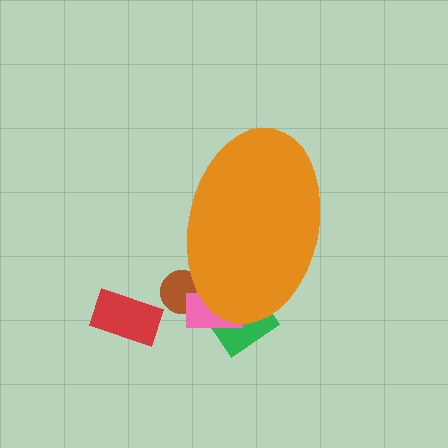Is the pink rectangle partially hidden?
Yes, the pink rectangle is partially hidden behind the orange ellipse.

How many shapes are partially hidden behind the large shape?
3 shapes are partially hidden.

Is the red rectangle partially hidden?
No, the red rectangle is fully visible.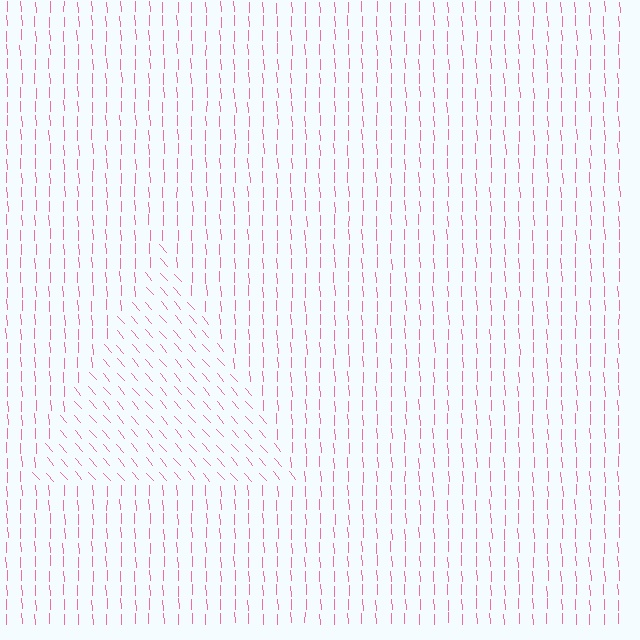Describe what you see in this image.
The image is filled with small pink line segments. A triangle region in the image has lines oriented differently from the surrounding lines, creating a visible texture boundary.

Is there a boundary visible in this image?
Yes, there is a texture boundary formed by a change in line orientation.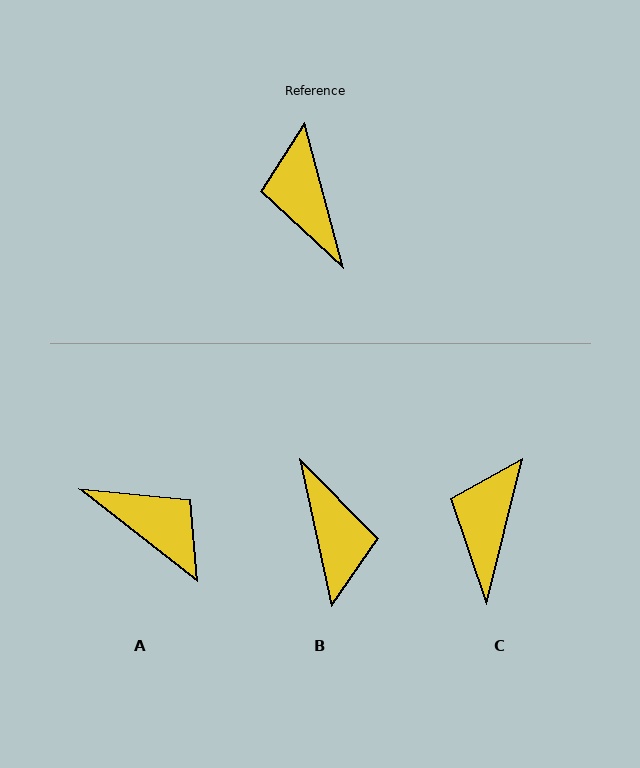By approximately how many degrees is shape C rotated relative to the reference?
Approximately 29 degrees clockwise.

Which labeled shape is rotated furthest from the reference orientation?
B, about 177 degrees away.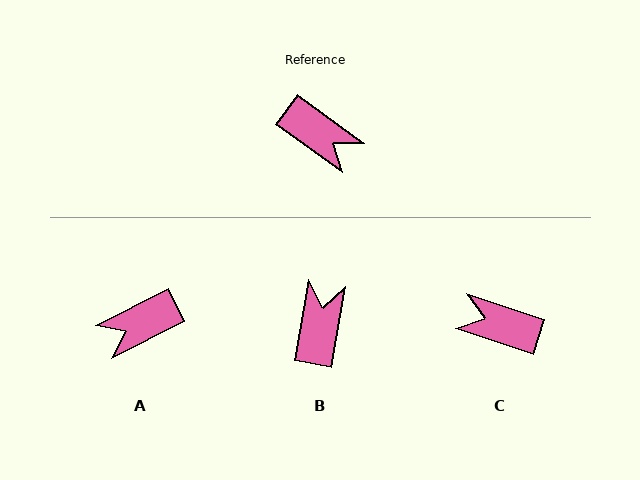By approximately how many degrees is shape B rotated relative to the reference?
Approximately 116 degrees counter-clockwise.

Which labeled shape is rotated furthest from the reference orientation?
C, about 162 degrees away.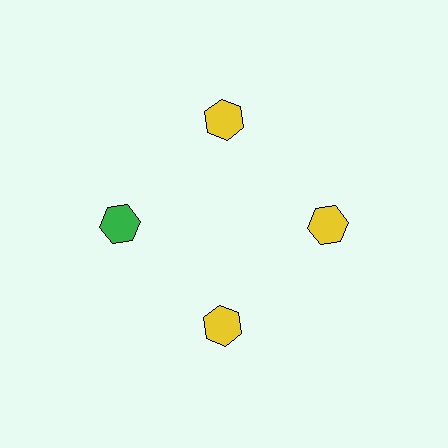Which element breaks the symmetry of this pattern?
The green hexagon at roughly the 9 o'clock position breaks the symmetry. All other shapes are yellow hexagons.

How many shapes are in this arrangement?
There are 4 shapes arranged in a ring pattern.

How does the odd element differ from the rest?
It has a different color: green instead of yellow.